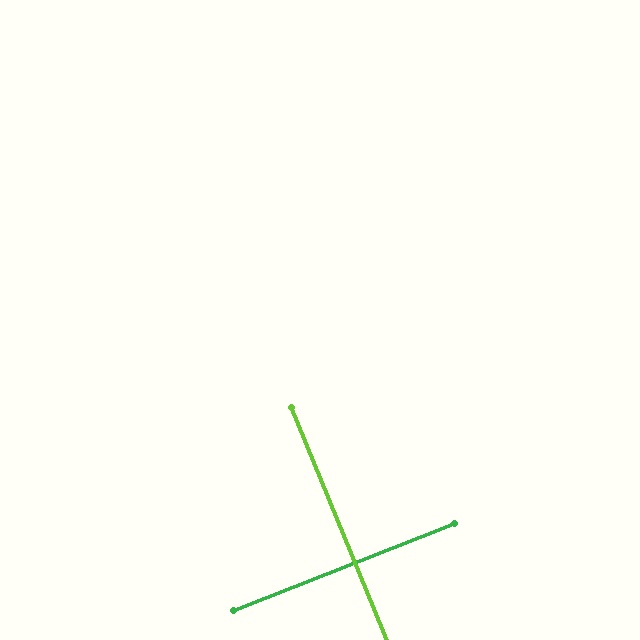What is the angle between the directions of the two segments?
Approximately 89 degrees.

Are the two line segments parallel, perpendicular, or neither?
Perpendicular — they meet at approximately 89°.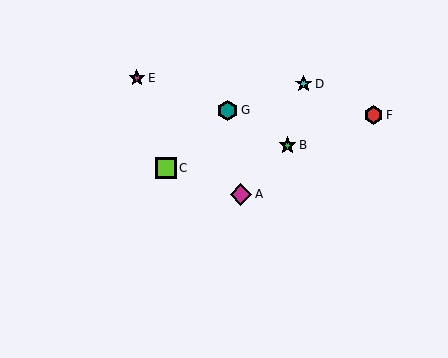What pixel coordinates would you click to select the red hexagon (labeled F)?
Click at (374, 115) to select the red hexagon F.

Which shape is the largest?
The magenta diamond (labeled A) is the largest.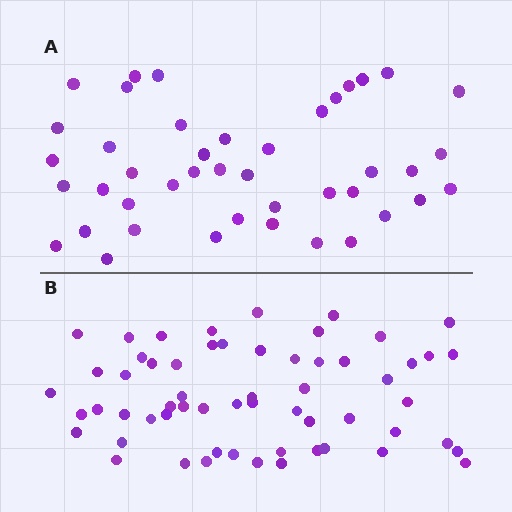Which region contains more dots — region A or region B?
Region B (the bottom region) has more dots.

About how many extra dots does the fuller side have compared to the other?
Region B has approximately 15 more dots than region A.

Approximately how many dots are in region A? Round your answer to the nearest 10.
About 40 dots. (The exact count is 43, which rounds to 40.)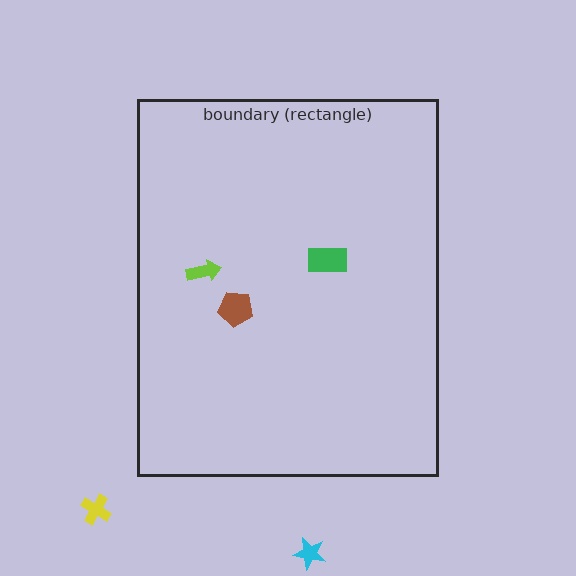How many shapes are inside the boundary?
3 inside, 2 outside.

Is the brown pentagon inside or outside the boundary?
Inside.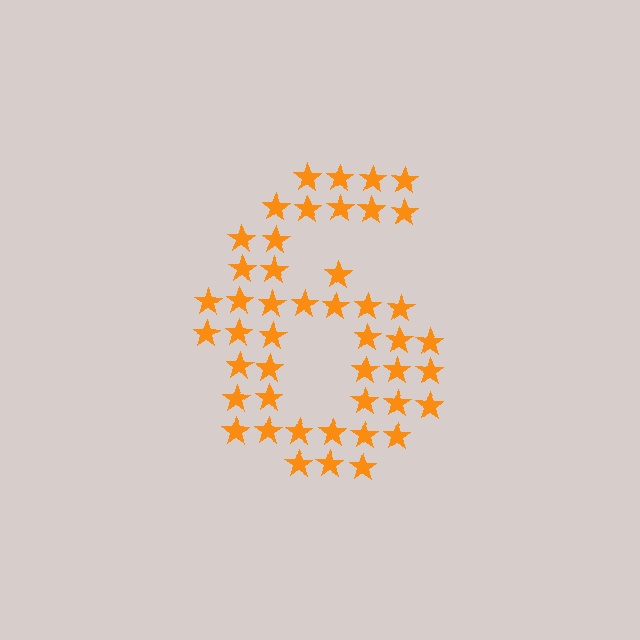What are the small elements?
The small elements are stars.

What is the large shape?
The large shape is the digit 6.